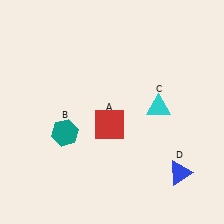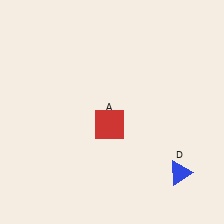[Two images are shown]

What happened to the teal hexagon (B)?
The teal hexagon (B) was removed in Image 2. It was in the bottom-left area of Image 1.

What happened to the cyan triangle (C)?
The cyan triangle (C) was removed in Image 2. It was in the top-right area of Image 1.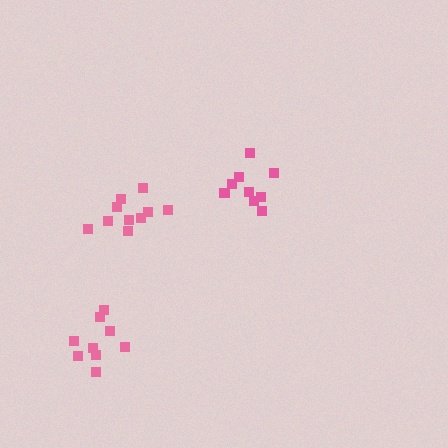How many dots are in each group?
Group 1: 9 dots, Group 2: 9 dots, Group 3: 10 dots (28 total).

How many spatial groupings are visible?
There are 3 spatial groupings.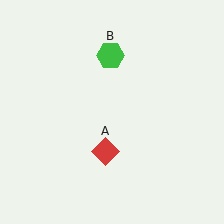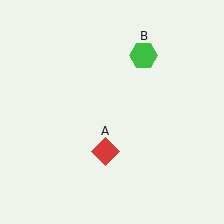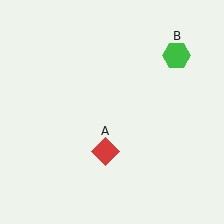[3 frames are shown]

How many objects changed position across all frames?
1 object changed position: green hexagon (object B).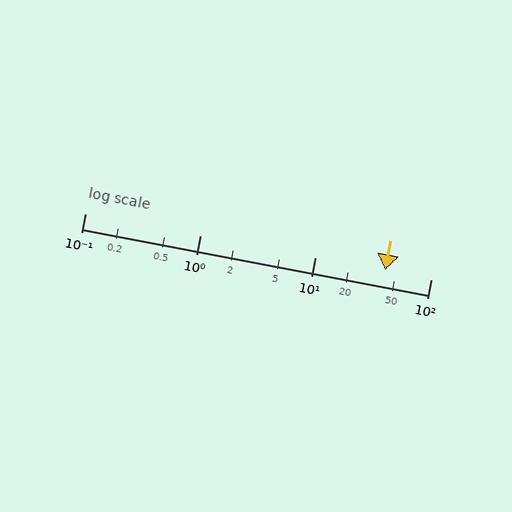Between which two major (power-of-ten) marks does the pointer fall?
The pointer is between 10 and 100.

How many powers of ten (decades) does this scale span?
The scale spans 3 decades, from 0.1 to 100.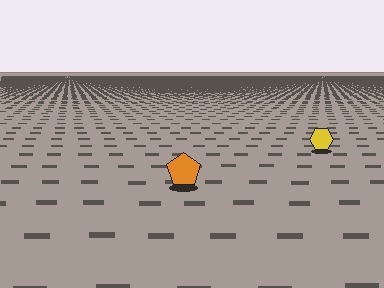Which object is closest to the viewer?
The orange pentagon is closest. The texture marks near it are larger and more spread out.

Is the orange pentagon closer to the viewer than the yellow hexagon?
Yes. The orange pentagon is closer — you can tell from the texture gradient: the ground texture is coarser near it.